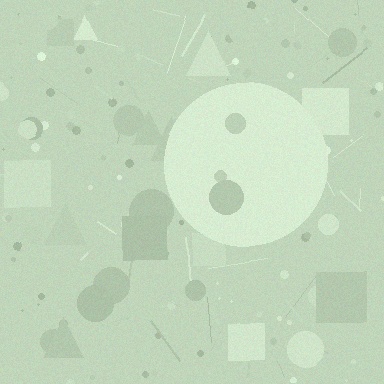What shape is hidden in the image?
A circle is hidden in the image.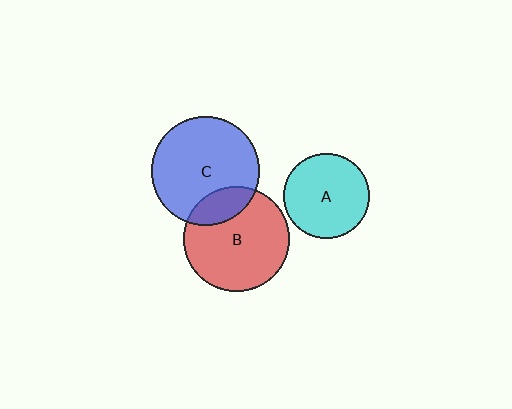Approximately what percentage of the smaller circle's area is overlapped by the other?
Approximately 20%.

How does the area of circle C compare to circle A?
Approximately 1.6 times.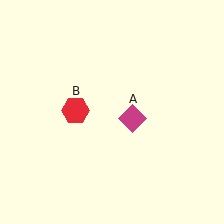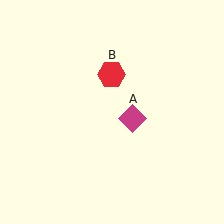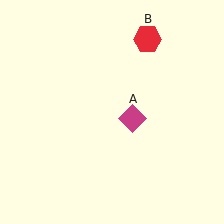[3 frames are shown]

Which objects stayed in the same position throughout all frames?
Magenta diamond (object A) remained stationary.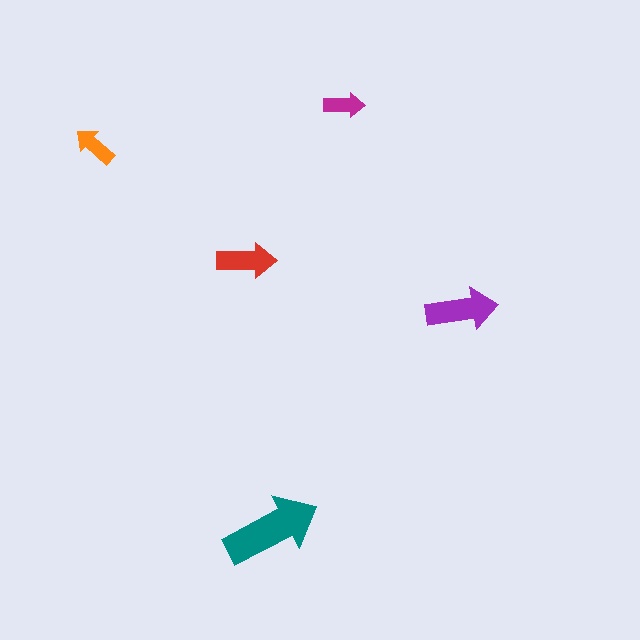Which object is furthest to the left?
The orange arrow is leftmost.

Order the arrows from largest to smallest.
the teal one, the purple one, the red one, the orange one, the magenta one.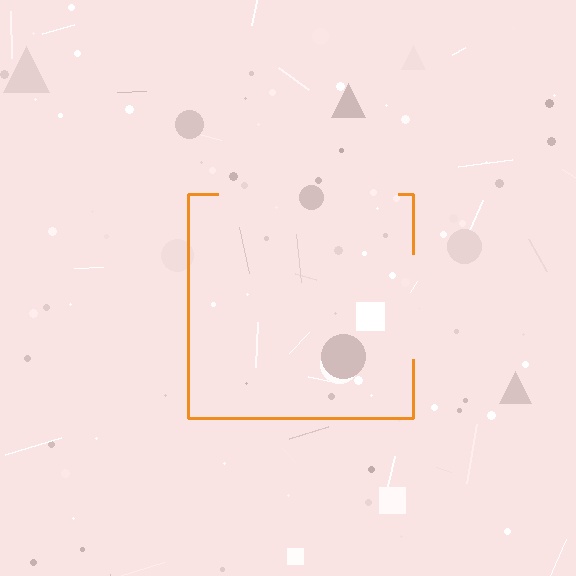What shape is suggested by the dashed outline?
The dashed outline suggests a square.